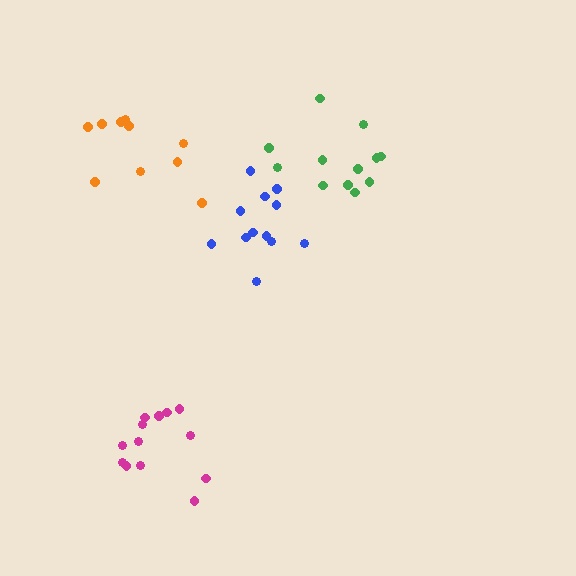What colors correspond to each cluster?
The clusters are colored: magenta, green, orange, blue.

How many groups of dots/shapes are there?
There are 4 groups.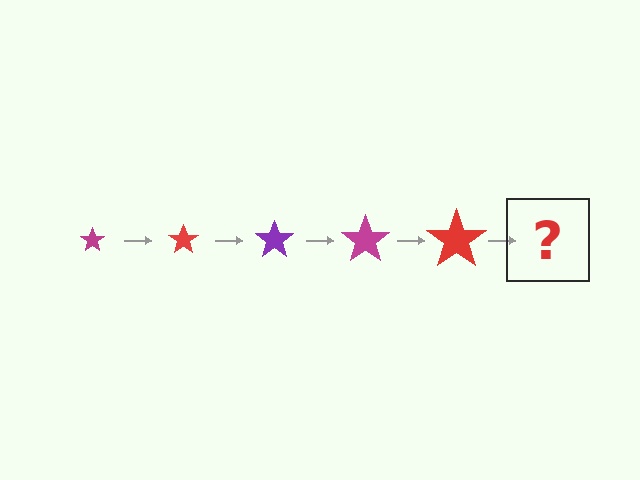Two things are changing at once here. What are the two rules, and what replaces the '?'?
The two rules are that the star grows larger each step and the color cycles through magenta, red, and purple. The '?' should be a purple star, larger than the previous one.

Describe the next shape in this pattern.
It should be a purple star, larger than the previous one.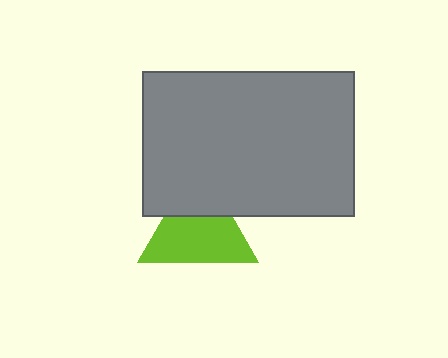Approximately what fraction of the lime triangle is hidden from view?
Roughly 32% of the lime triangle is hidden behind the gray rectangle.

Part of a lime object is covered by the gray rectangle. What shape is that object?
It is a triangle.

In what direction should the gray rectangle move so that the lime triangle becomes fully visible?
The gray rectangle should move up. That is the shortest direction to clear the overlap and leave the lime triangle fully visible.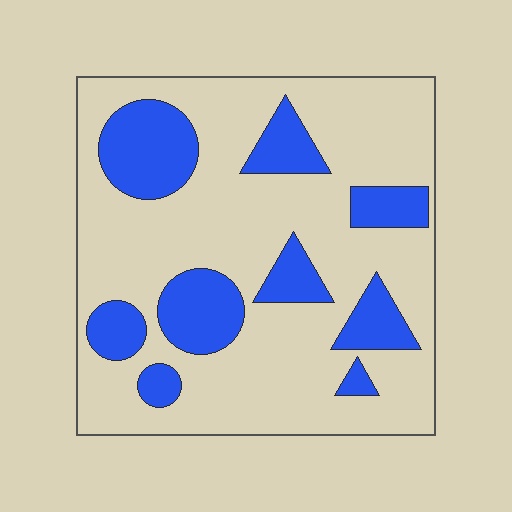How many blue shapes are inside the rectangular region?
9.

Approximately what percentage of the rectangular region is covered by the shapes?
Approximately 25%.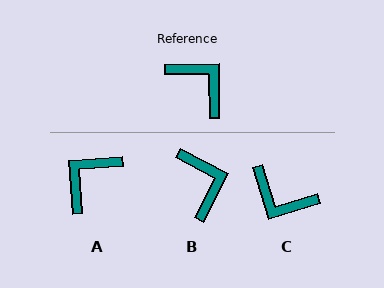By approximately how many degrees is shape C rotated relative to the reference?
Approximately 163 degrees clockwise.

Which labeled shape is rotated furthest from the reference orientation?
C, about 163 degrees away.